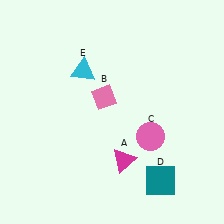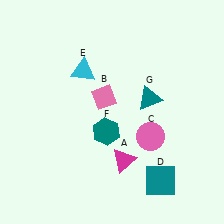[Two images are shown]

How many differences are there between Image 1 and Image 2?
There are 2 differences between the two images.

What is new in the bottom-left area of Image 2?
A teal hexagon (F) was added in the bottom-left area of Image 2.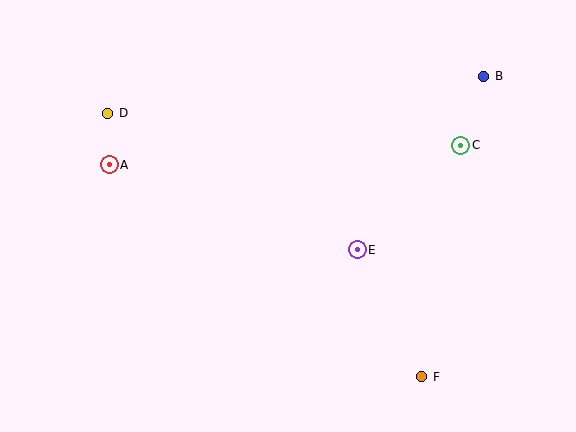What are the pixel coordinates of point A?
Point A is at (109, 165).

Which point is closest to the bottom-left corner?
Point A is closest to the bottom-left corner.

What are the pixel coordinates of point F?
Point F is at (422, 377).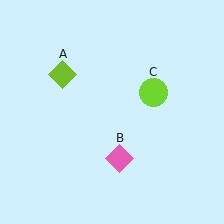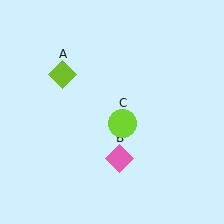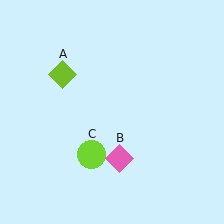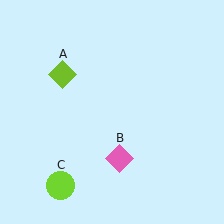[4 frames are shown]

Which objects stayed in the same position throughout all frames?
Lime diamond (object A) and pink diamond (object B) remained stationary.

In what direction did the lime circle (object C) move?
The lime circle (object C) moved down and to the left.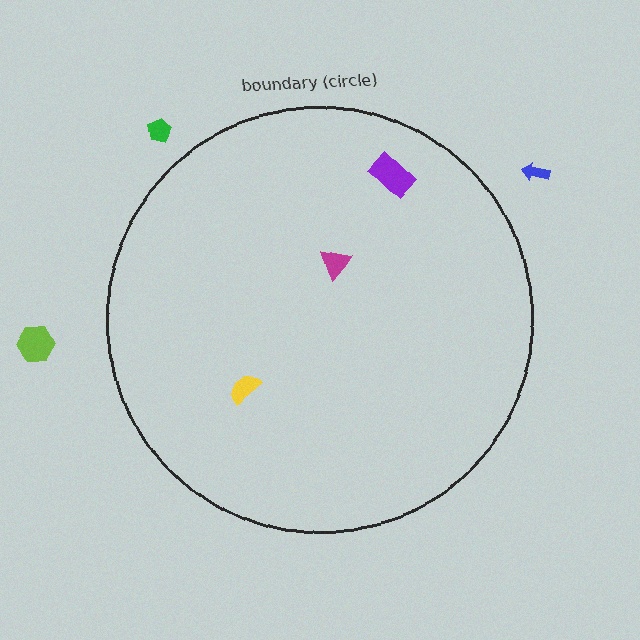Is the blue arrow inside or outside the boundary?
Outside.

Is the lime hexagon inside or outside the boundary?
Outside.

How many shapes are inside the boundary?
3 inside, 3 outside.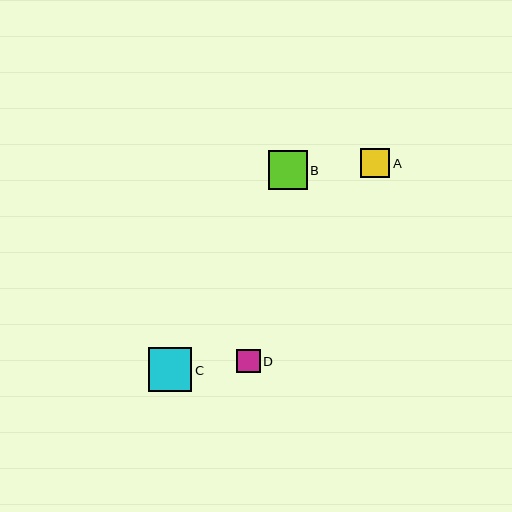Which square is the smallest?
Square D is the smallest with a size of approximately 24 pixels.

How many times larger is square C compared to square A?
Square C is approximately 1.5 times the size of square A.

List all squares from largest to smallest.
From largest to smallest: C, B, A, D.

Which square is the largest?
Square C is the largest with a size of approximately 43 pixels.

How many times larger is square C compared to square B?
Square C is approximately 1.1 times the size of square B.